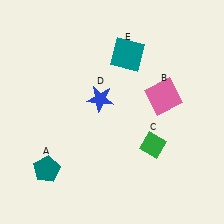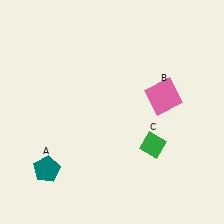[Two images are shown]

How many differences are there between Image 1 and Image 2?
There are 2 differences between the two images.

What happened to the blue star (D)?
The blue star (D) was removed in Image 2. It was in the top-left area of Image 1.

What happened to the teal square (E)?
The teal square (E) was removed in Image 2. It was in the top-right area of Image 1.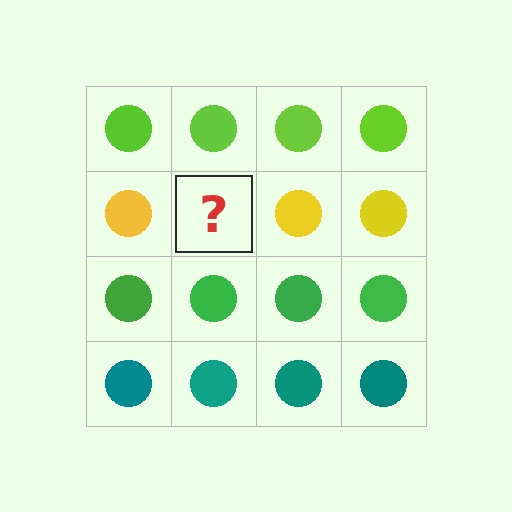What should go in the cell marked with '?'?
The missing cell should contain a yellow circle.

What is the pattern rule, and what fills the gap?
The rule is that each row has a consistent color. The gap should be filled with a yellow circle.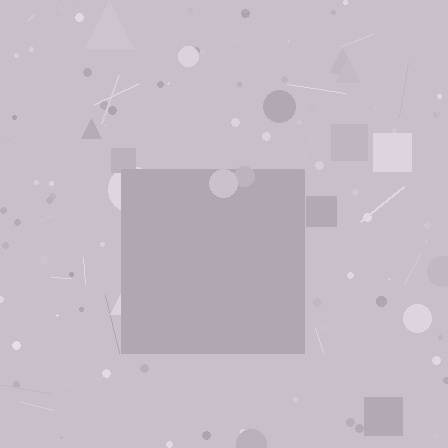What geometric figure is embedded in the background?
A square is embedded in the background.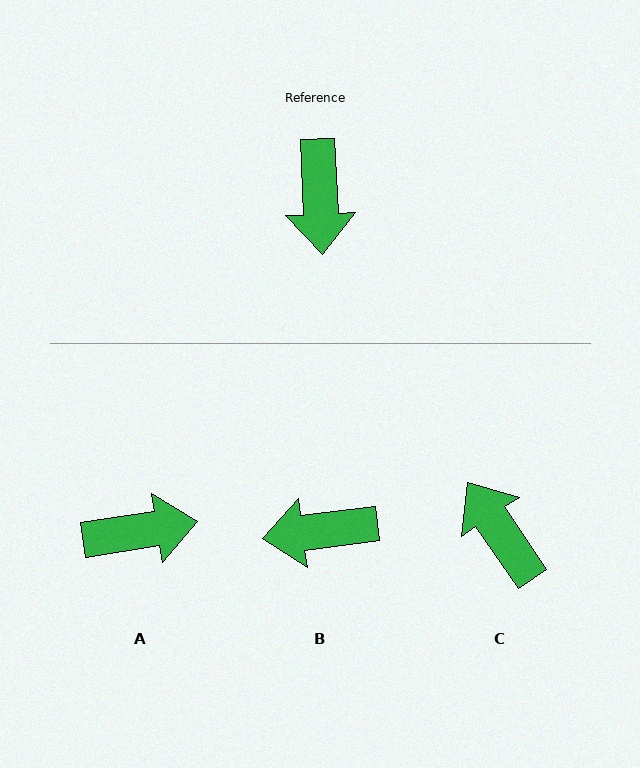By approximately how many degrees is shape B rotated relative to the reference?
Approximately 85 degrees clockwise.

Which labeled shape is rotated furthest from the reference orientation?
C, about 148 degrees away.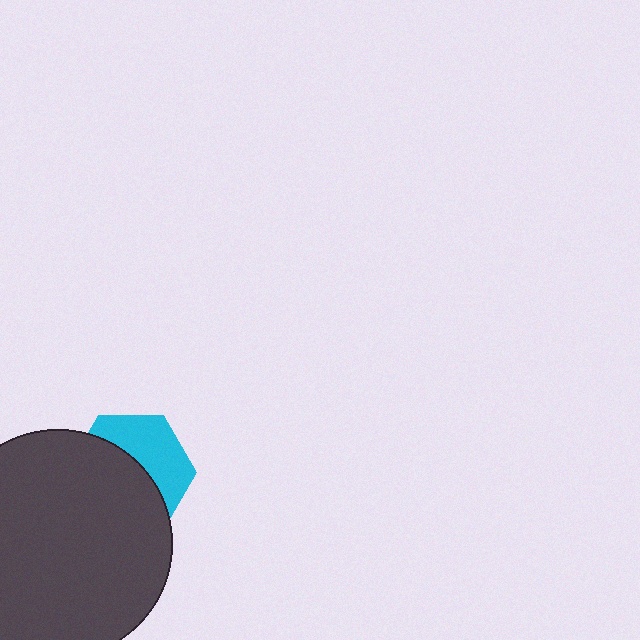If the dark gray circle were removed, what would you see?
You would see the complete cyan hexagon.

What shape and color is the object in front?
The object in front is a dark gray circle.